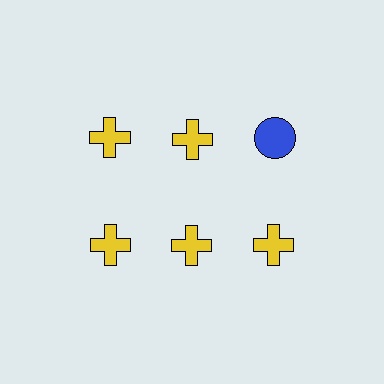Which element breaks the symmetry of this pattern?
The blue circle in the top row, center column breaks the symmetry. All other shapes are yellow crosses.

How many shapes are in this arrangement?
There are 6 shapes arranged in a grid pattern.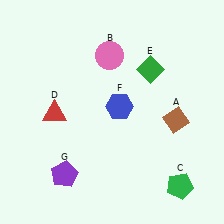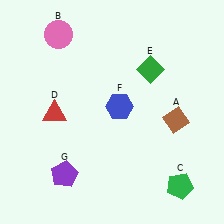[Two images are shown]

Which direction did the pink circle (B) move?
The pink circle (B) moved left.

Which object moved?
The pink circle (B) moved left.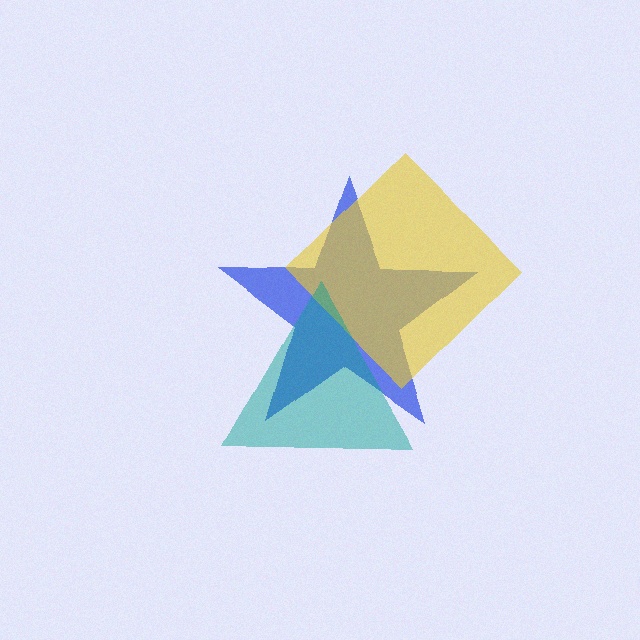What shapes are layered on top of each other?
The layered shapes are: a blue star, a yellow diamond, a teal triangle.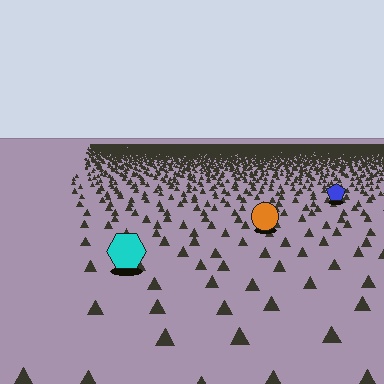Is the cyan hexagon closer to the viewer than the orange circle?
Yes. The cyan hexagon is closer — you can tell from the texture gradient: the ground texture is coarser near it.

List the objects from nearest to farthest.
From nearest to farthest: the cyan hexagon, the orange circle, the blue pentagon.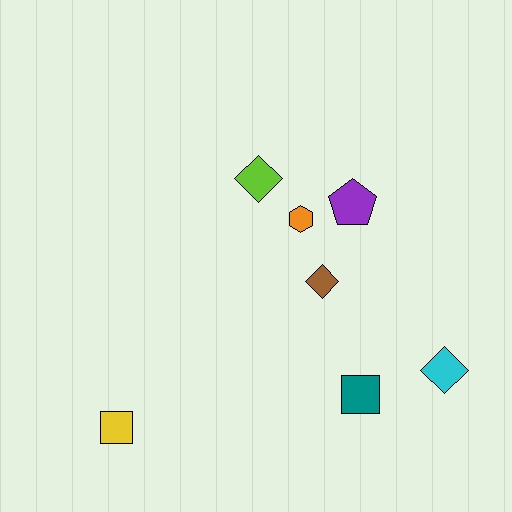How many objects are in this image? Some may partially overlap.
There are 7 objects.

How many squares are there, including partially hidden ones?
There are 2 squares.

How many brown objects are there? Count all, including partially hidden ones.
There is 1 brown object.